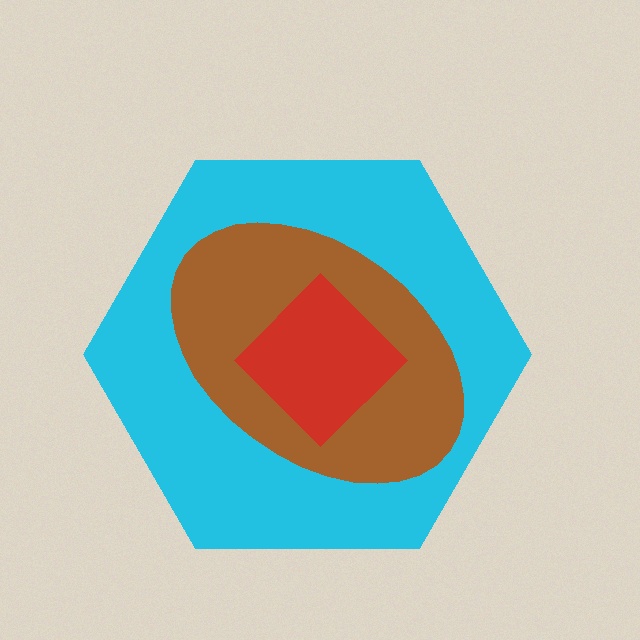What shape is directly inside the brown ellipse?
The red diamond.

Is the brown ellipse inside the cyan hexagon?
Yes.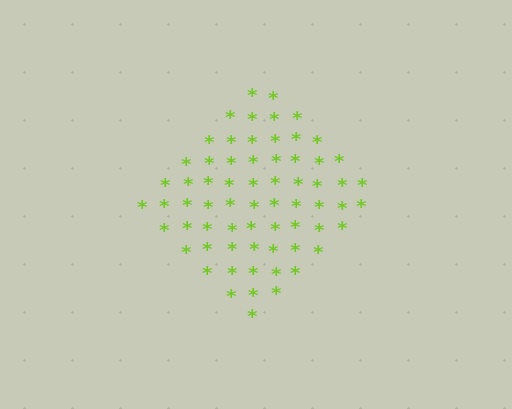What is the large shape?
The large shape is a diamond.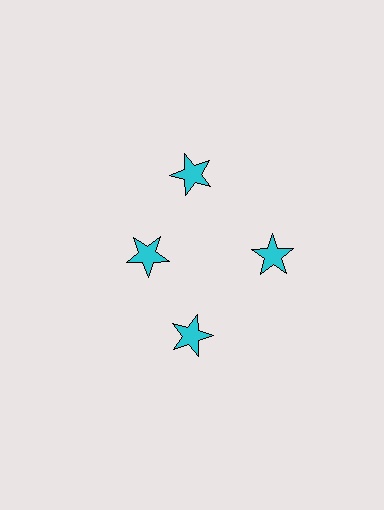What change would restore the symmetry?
The symmetry would be restored by moving it outward, back onto the ring so that all 4 stars sit at equal angles and equal distance from the center.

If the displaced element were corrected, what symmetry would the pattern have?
It would have 4-fold rotational symmetry — the pattern would map onto itself every 90 degrees.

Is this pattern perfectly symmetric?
No. The 4 cyan stars are arranged in a ring, but one element near the 9 o'clock position is pulled inward toward the center, breaking the 4-fold rotational symmetry.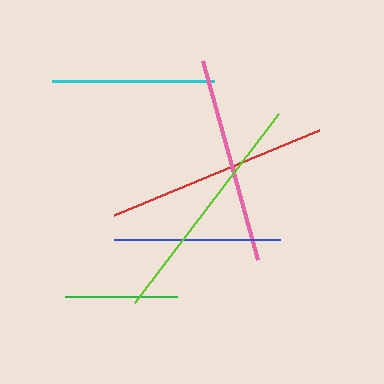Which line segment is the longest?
The lime line is the longest at approximately 237 pixels.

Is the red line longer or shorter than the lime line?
The lime line is longer than the red line.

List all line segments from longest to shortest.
From longest to shortest: lime, red, pink, blue, cyan, green.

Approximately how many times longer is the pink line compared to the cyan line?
The pink line is approximately 1.3 times the length of the cyan line.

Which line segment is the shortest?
The green line is the shortest at approximately 112 pixels.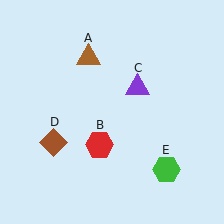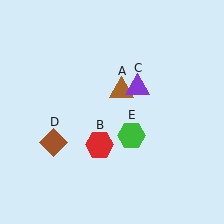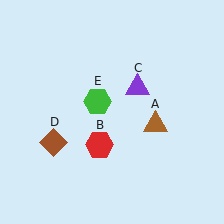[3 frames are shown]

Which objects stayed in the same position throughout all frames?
Red hexagon (object B) and purple triangle (object C) and brown diamond (object D) remained stationary.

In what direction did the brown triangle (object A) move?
The brown triangle (object A) moved down and to the right.